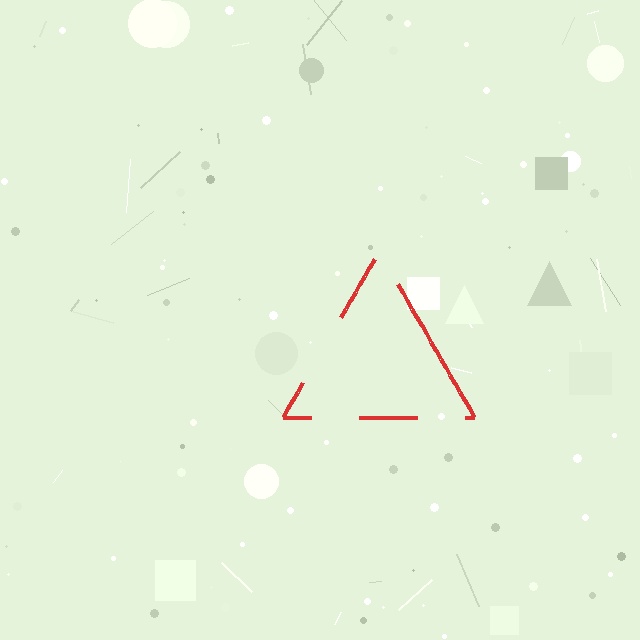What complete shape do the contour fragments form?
The contour fragments form a triangle.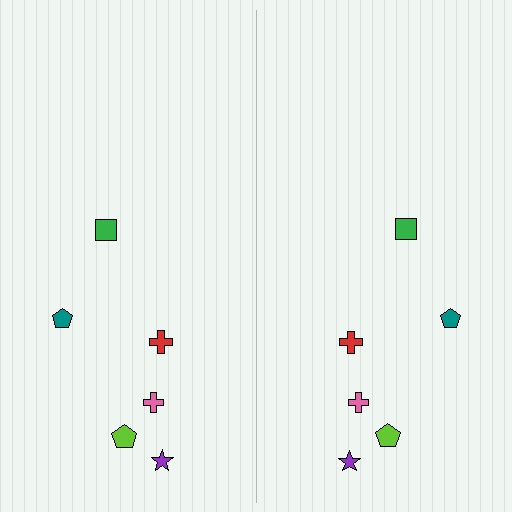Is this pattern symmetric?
Yes, this pattern has bilateral (reflection) symmetry.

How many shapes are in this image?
There are 12 shapes in this image.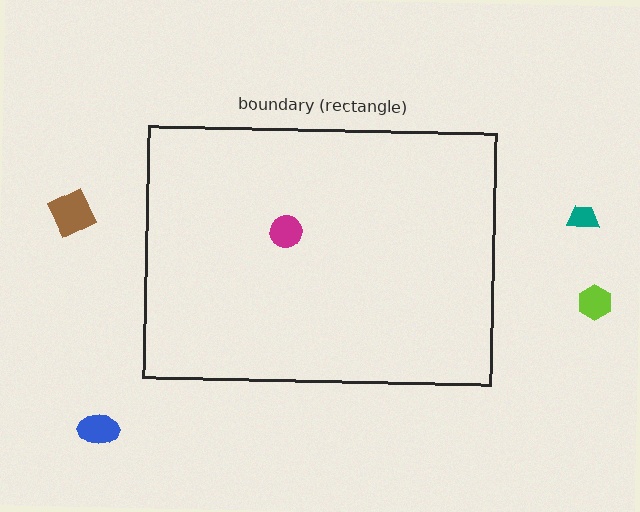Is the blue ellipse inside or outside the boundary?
Outside.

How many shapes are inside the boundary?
1 inside, 4 outside.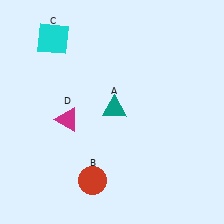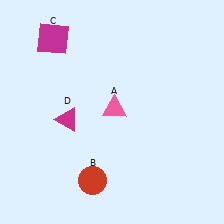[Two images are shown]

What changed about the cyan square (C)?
In Image 1, C is cyan. In Image 2, it changed to magenta.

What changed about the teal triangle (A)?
In Image 1, A is teal. In Image 2, it changed to pink.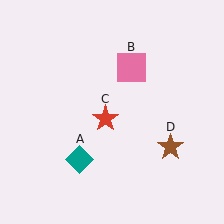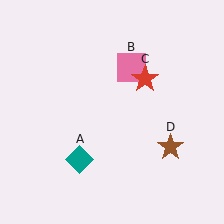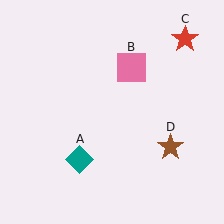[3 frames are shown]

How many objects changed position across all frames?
1 object changed position: red star (object C).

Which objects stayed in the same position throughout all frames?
Teal diamond (object A) and pink square (object B) and brown star (object D) remained stationary.